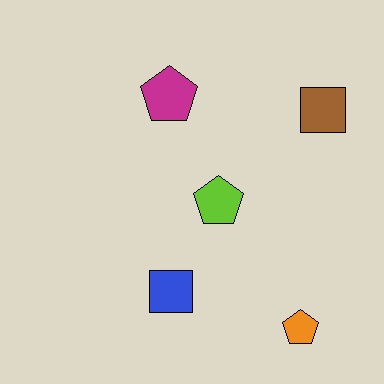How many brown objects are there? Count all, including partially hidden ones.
There is 1 brown object.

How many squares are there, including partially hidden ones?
There are 2 squares.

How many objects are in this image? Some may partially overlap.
There are 5 objects.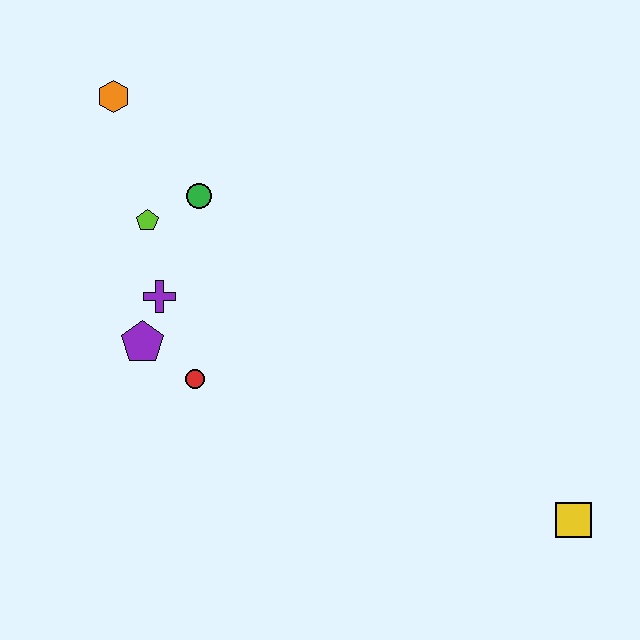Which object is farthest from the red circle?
The yellow square is farthest from the red circle.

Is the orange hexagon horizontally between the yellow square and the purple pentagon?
No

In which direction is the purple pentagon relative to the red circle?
The purple pentagon is to the left of the red circle.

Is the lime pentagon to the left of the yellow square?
Yes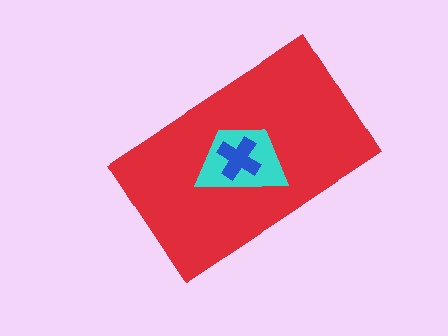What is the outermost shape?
The red rectangle.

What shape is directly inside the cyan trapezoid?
The blue cross.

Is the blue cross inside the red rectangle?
Yes.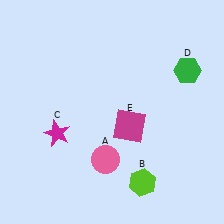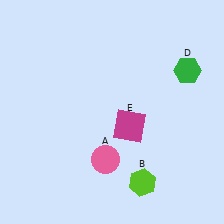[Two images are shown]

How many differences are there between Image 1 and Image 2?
There is 1 difference between the two images.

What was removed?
The magenta star (C) was removed in Image 2.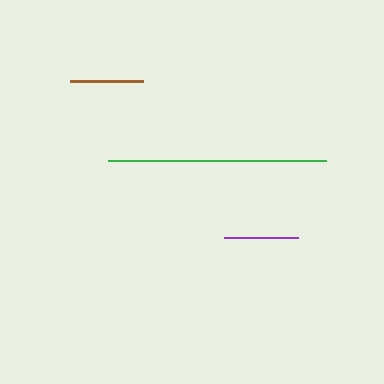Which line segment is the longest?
The green line is the longest at approximately 218 pixels.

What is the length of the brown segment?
The brown segment is approximately 73 pixels long.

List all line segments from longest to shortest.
From longest to shortest: green, purple, brown.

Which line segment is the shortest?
The brown line is the shortest at approximately 73 pixels.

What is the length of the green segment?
The green segment is approximately 218 pixels long.